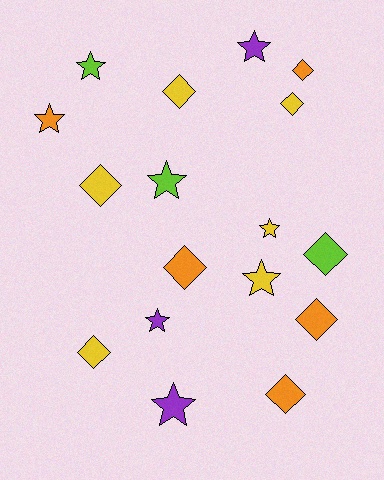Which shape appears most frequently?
Diamond, with 9 objects.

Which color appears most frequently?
Yellow, with 6 objects.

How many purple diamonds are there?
There are no purple diamonds.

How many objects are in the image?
There are 17 objects.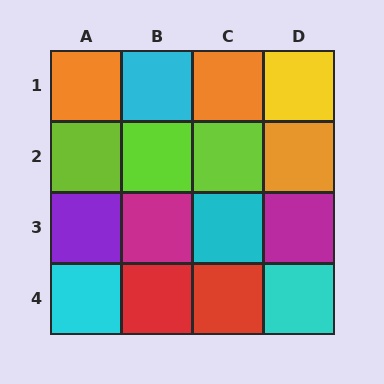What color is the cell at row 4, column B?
Red.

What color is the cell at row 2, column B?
Lime.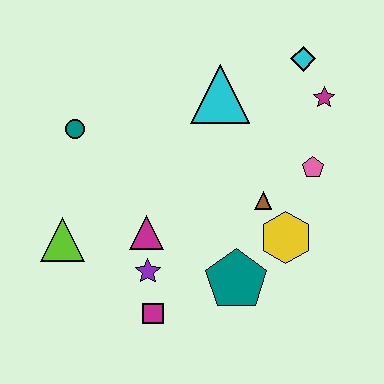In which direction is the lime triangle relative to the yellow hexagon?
The lime triangle is to the left of the yellow hexagon.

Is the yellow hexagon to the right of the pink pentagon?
No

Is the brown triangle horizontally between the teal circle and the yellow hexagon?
Yes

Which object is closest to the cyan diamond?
The magenta star is closest to the cyan diamond.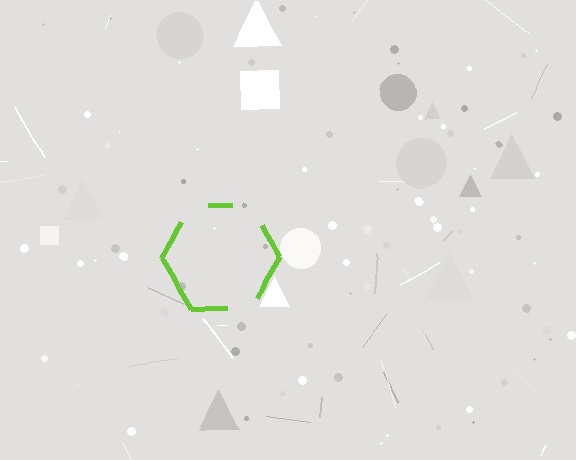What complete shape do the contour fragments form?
The contour fragments form a hexagon.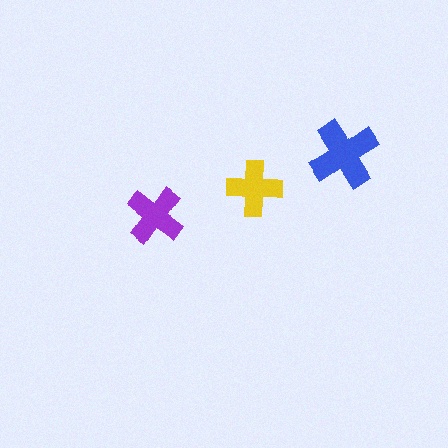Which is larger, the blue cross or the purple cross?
The blue one.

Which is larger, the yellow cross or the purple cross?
The purple one.